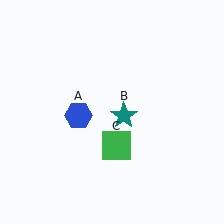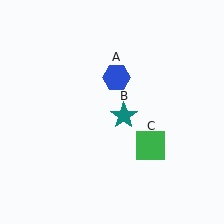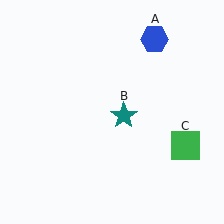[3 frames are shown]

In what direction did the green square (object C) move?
The green square (object C) moved right.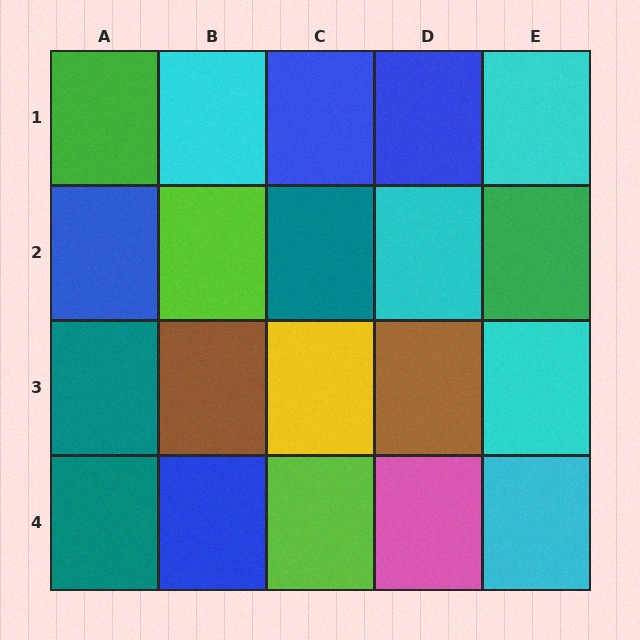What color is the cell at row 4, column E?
Cyan.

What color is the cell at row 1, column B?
Cyan.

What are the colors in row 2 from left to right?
Blue, lime, teal, cyan, green.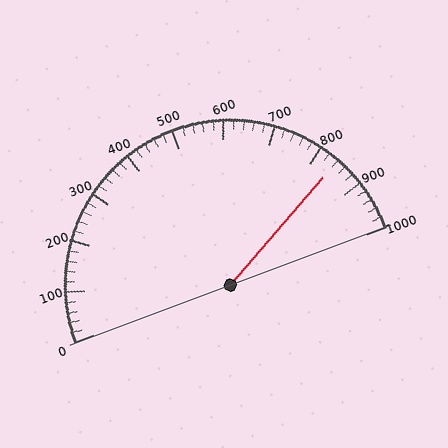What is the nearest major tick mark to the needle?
The nearest major tick mark is 800.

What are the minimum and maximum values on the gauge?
The gauge ranges from 0 to 1000.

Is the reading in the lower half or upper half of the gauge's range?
The reading is in the upper half of the range (0 to 1000).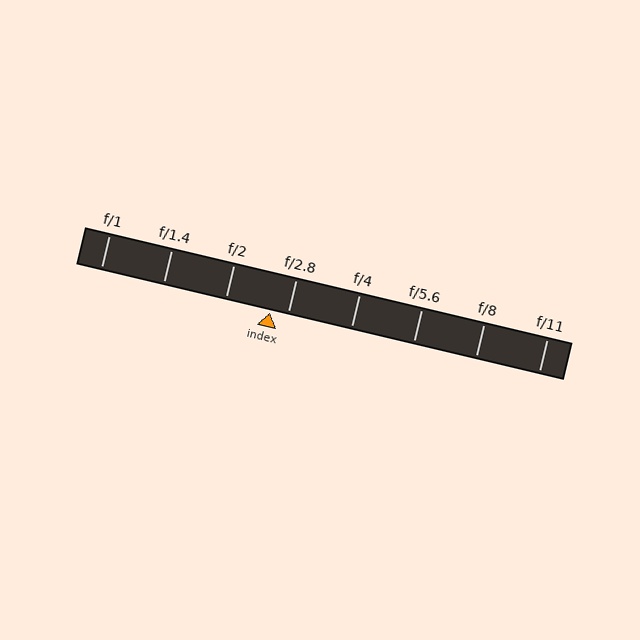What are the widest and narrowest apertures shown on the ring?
The widest aperture shown is f/1 and the narrowest is f/11.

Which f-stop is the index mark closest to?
The index mark is closest to f/2.8.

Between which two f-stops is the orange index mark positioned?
The index mark is between f/2 and f/2.8.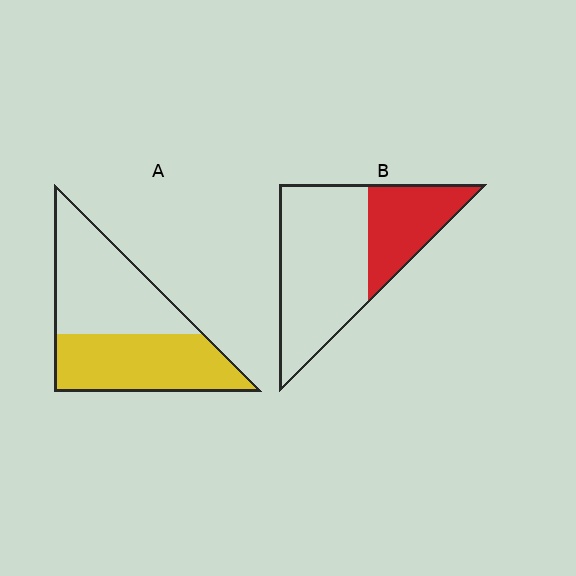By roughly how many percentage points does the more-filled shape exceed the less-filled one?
By roughly 15 percentage points (A over B).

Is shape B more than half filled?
No.